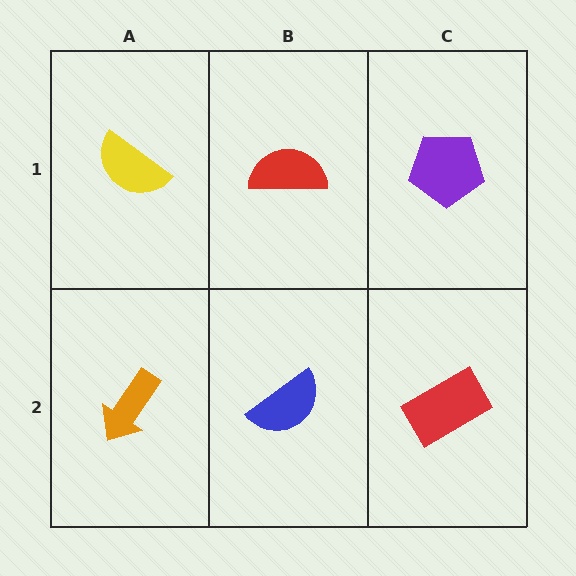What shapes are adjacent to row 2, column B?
A red semicircle (row 1, column B), an orange arrow (row 2, column A), a red rectangle (row 2, column C).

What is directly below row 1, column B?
A blue semicircle.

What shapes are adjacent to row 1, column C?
A red rectangle (row 2, column C), a red semicircle (row 1, column B).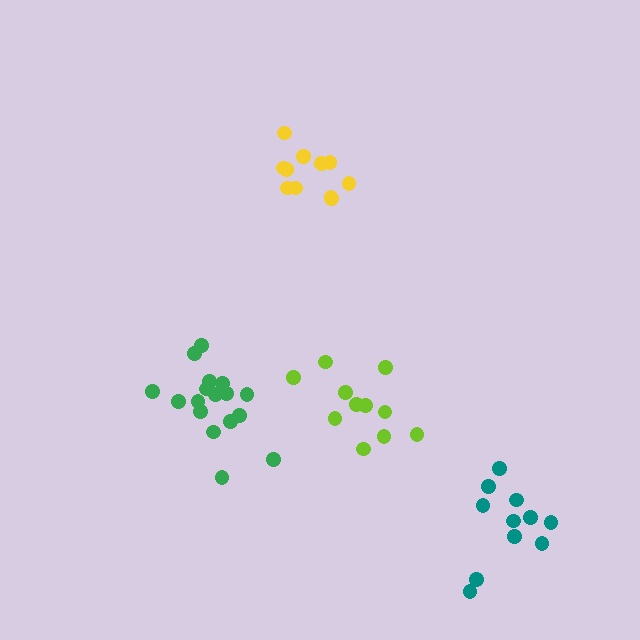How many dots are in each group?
Group 1: 11 dots, Group 2: 11 dots, Group 3: 11 dots, Group 4: 17 dots (50 total).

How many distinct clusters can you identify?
There are 4 distinct clusters.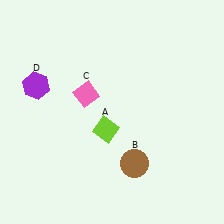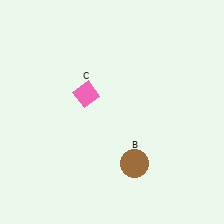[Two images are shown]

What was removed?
The lime diamond (A), the purple hexagon (D) were removed in Image 2.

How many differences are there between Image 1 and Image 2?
There are 2 differences between the two images.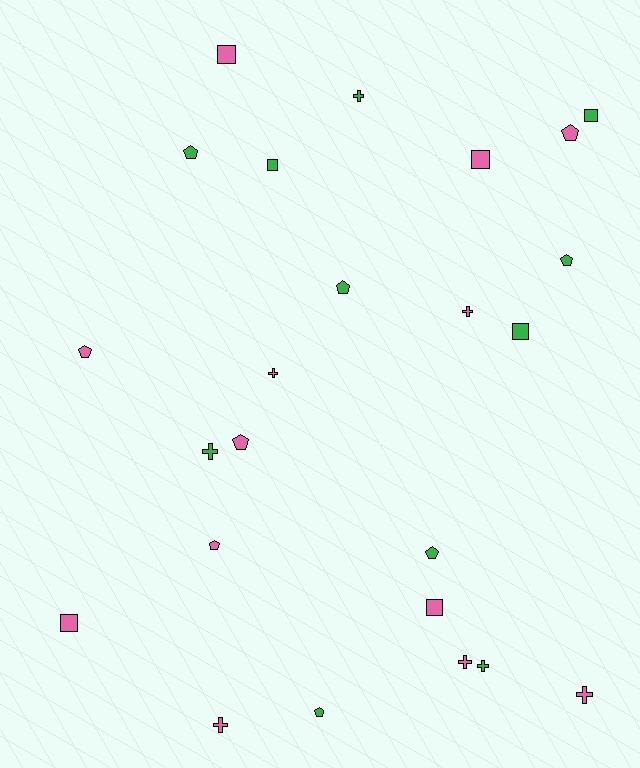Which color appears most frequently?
Pink, with 13 objects.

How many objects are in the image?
There are 24 objects.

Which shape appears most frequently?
Pentagon, with 9 objects.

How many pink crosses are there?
There are 5 pink crosses.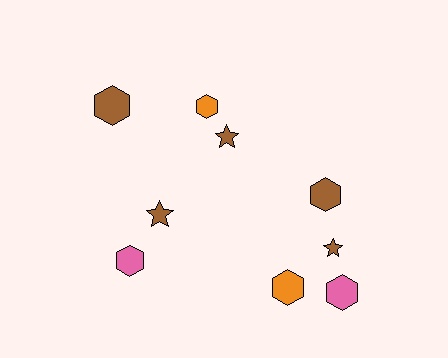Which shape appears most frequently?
Hexagon, with 6 objects.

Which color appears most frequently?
Brown, with 5 objects.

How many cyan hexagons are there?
There are no cyan hexagons.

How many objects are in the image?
There are 9 objects.